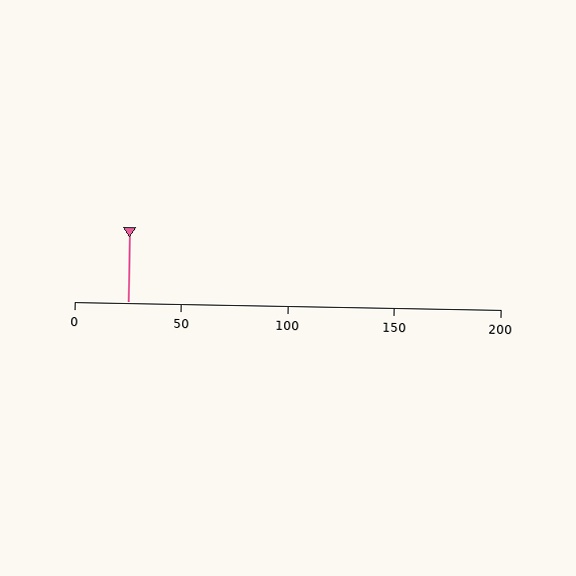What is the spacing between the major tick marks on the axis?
The major ticks are spaced 50 apart.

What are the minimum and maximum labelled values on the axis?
The axis runs from 0 to 200.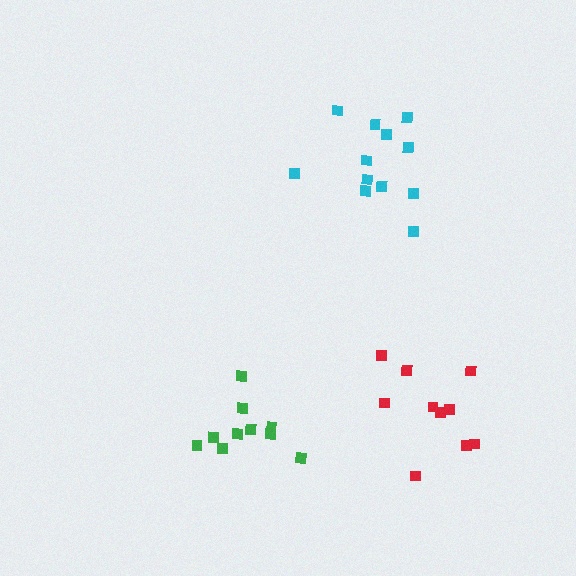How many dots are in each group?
Group 1: 10 dots, Group 2: 12 dots, Group 3: 10 dots (32 total).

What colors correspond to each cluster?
The clusters are colored: red, cyan, green.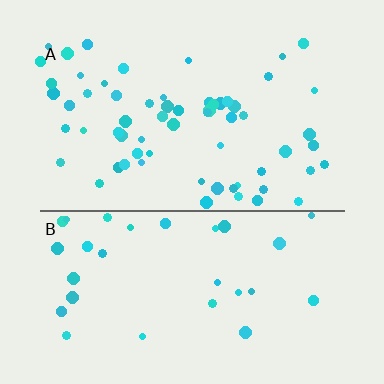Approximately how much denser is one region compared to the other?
Approximately 2.1× — region A over region B.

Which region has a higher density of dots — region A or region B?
A (the top).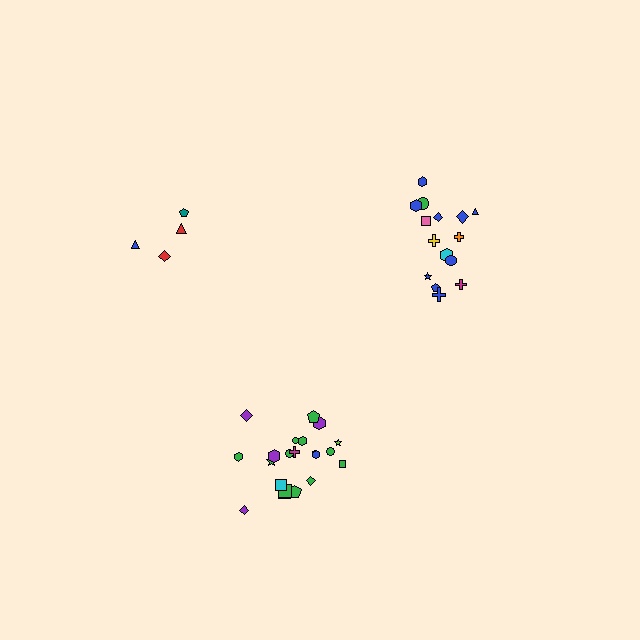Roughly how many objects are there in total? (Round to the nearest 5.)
Roughly 40 objects in total.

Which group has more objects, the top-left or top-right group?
The top-right group.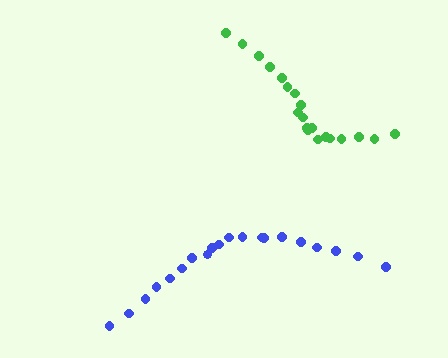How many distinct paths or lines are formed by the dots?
There are 2 distinct paths.